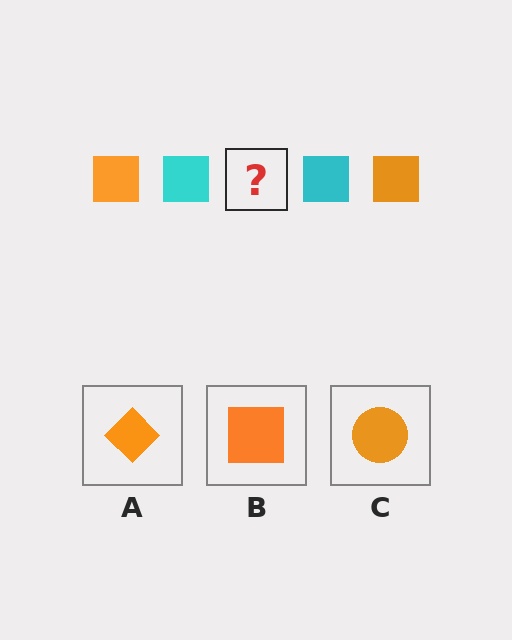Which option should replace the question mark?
Option B.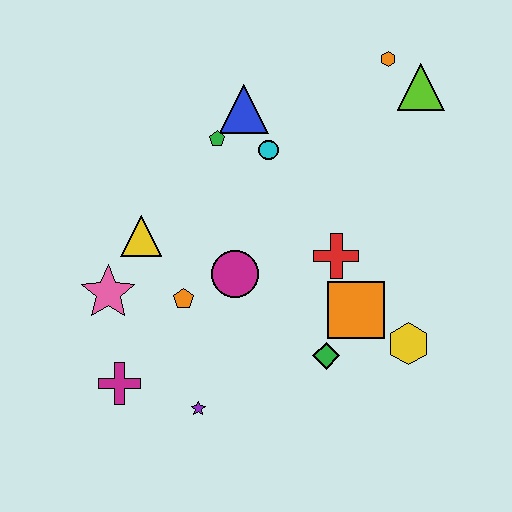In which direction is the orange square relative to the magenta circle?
The orange square is to the right of the magenta circle.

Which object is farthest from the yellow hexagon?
The pink star is farthest from the yellow hexagon.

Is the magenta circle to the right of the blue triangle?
No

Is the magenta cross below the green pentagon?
Yes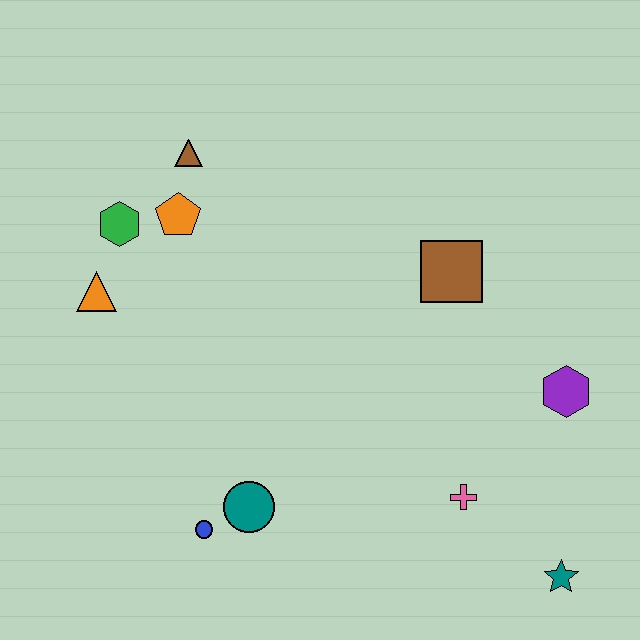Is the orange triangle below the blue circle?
No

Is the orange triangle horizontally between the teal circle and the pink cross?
No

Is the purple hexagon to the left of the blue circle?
No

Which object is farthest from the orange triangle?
The teal star is farthest from the orange triangle.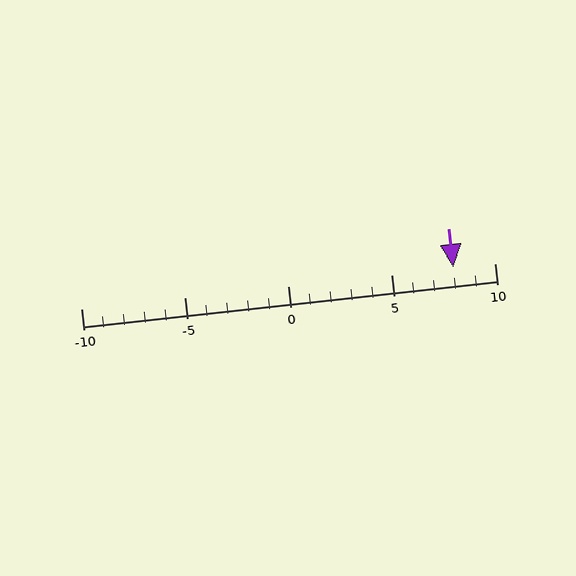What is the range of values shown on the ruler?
The ruler shows values from -10 to 10.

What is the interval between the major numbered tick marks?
The major tick marks are spaced 5 units apart.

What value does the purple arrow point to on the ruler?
The purple arrow points to approximately 8.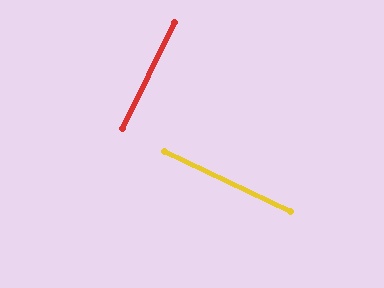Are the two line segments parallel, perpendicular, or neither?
Perpendicular — they meet at approximately 89°.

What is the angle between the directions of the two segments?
Approximately 89 degrees.